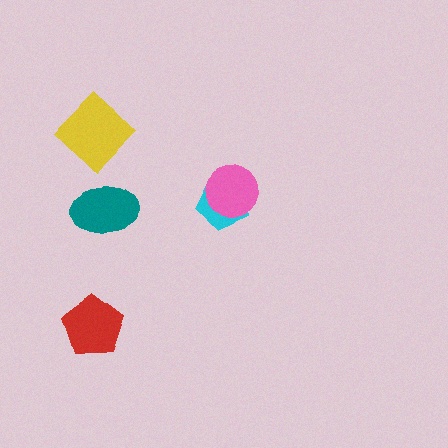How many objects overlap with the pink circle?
1 object overlaps with the pink circle.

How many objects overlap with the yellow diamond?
0 objects overlap with the yellow diamond.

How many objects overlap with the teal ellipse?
0 objects overlap with the teal ellipse.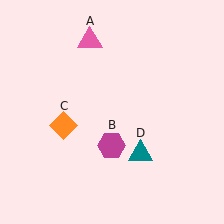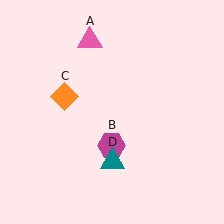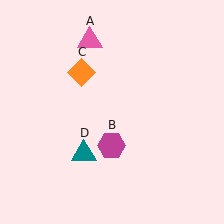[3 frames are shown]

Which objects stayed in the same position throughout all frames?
Pink triangle (object A) and magenta hexagon (object B) remained stationary.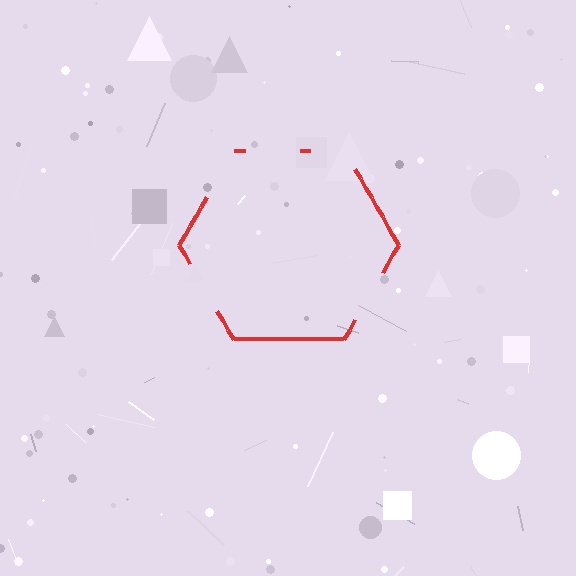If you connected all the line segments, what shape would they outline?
They would outline a hexagon.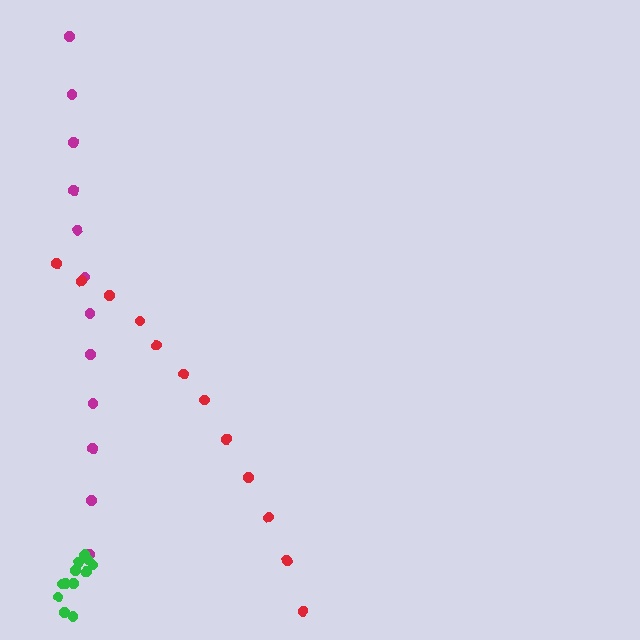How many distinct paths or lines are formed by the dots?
There are 3 distinct paths.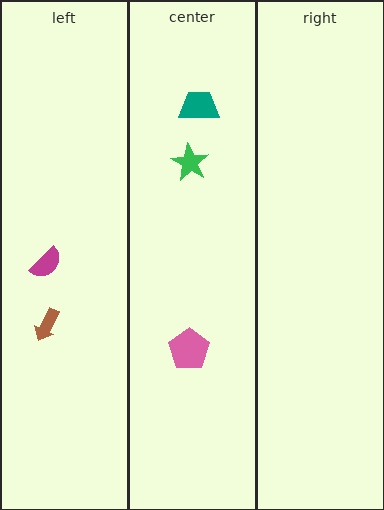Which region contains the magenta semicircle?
The left region.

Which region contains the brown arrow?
The left region.